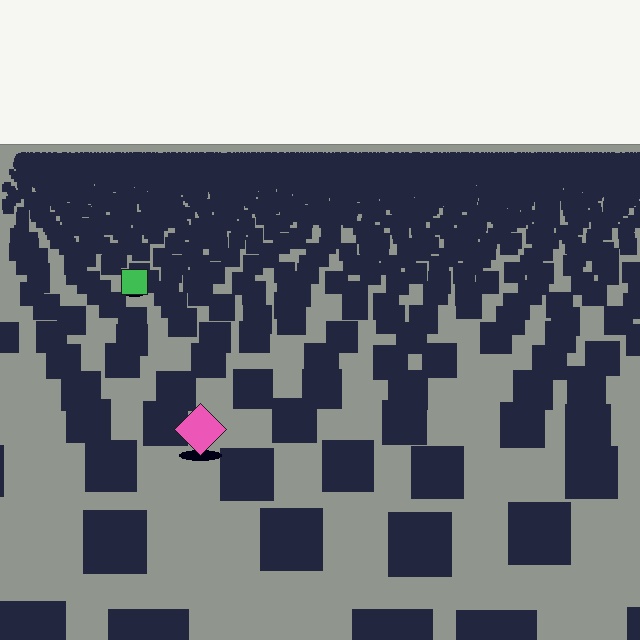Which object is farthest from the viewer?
The green square is farthest from the viewer. It appears smaller and the ground texture around it is denser.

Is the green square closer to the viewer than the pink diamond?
No. The pink diamond is closer — you can tell from the texture gradient: the ground texture is coarser near it.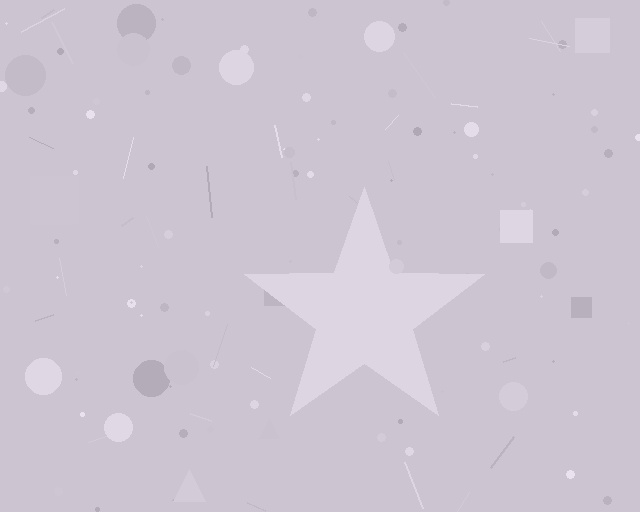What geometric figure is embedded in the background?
A star is embedded in the background.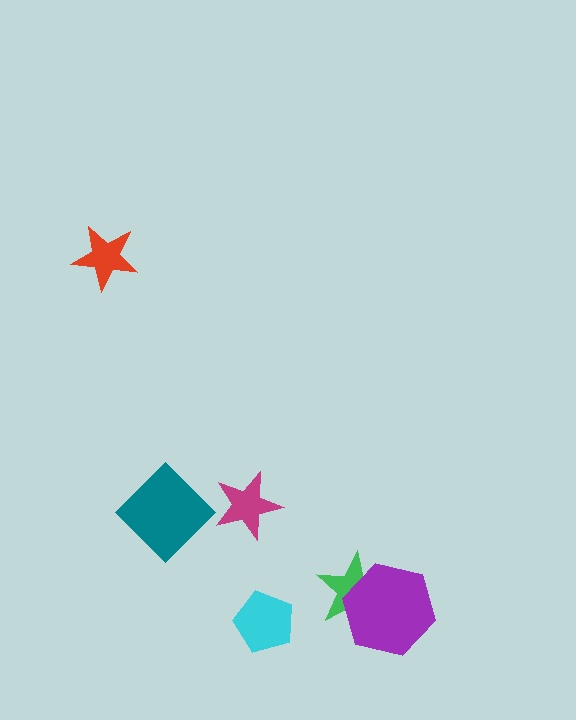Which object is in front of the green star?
The purple hexagon is in front of the green star.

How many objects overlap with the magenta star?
0 objects overlap with the magenta star.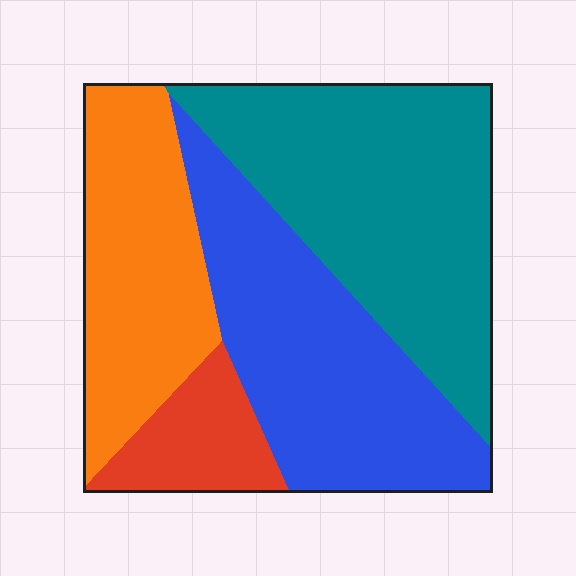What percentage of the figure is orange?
Orange takes up about one quarter (1/4) of the figure.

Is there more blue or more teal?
Teal.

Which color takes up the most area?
Teal, at roughly 35%.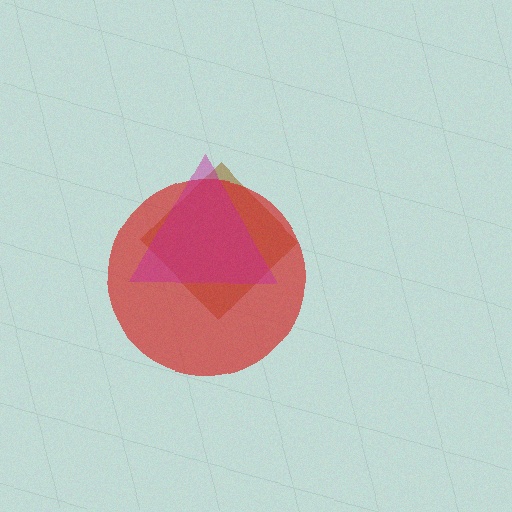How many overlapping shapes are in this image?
There are 3 overlapping shapes in the image.